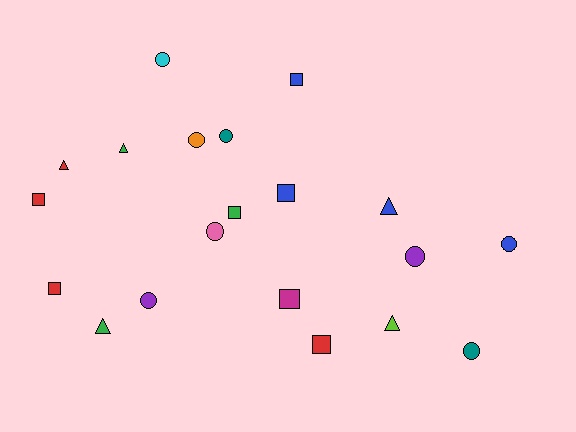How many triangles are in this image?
There are 5 triangles.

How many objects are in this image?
There are 20 objects.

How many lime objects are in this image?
There is 1 lime object.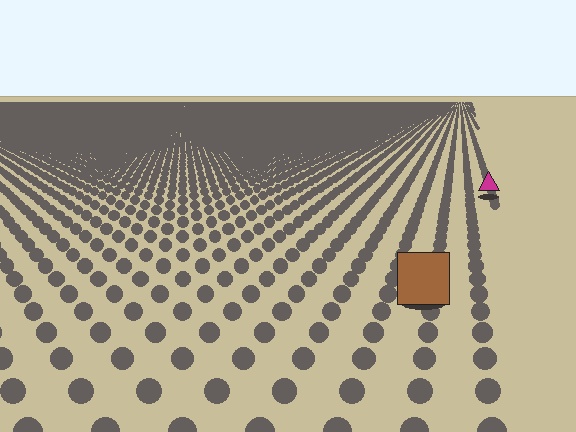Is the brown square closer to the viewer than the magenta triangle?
Yes. The brown square is closer — you can tell from the texture gradient: the ground texture is coarser near it.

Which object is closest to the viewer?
The brown square is closest. The texture marks near it are larger and more spread out.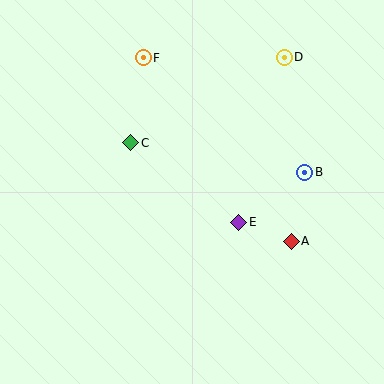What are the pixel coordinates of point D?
Point D is at (284, 57).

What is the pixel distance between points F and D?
The distance between F and D is 141 pixels.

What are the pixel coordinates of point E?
Point E is at (239, 222).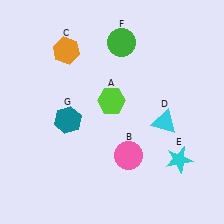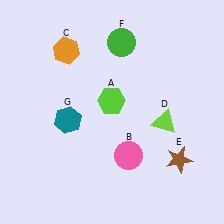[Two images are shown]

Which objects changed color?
D changed from cyan to lime. E changed from cyan to brown.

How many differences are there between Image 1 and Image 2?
There are 2 differences between the two images.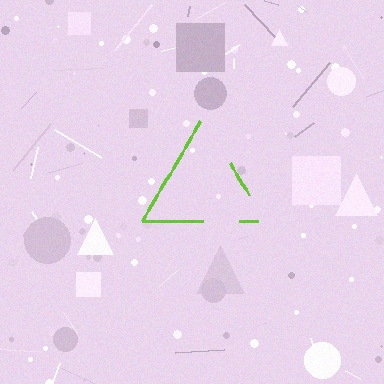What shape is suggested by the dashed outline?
The dashed outline suggests a triangle.